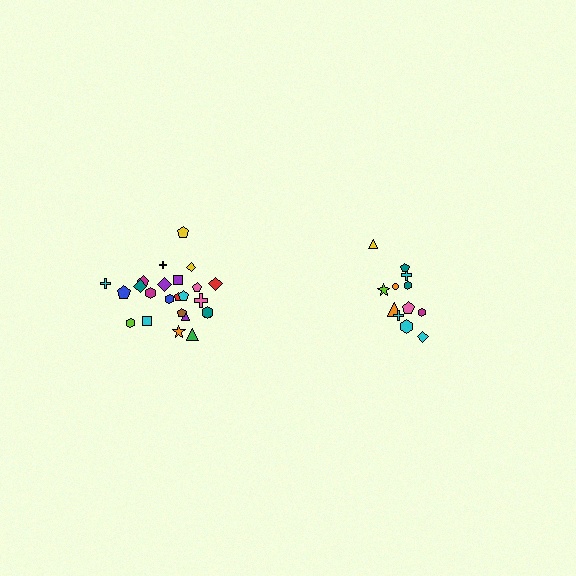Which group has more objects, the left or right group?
The left group.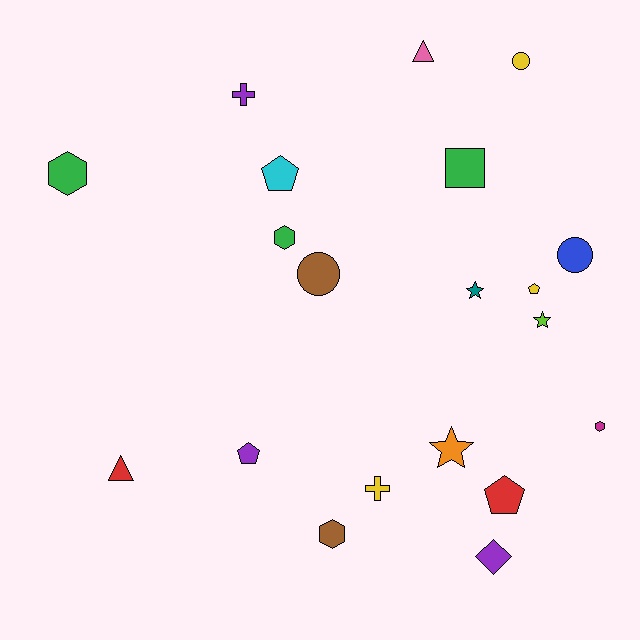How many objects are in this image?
There are 20 objects.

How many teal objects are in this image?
There is 1 teal object.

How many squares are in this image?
There is 1 square.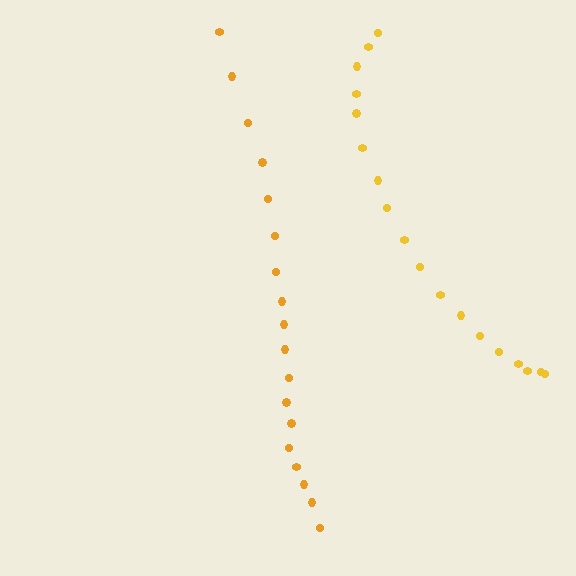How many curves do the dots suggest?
There are 2 distinct paths.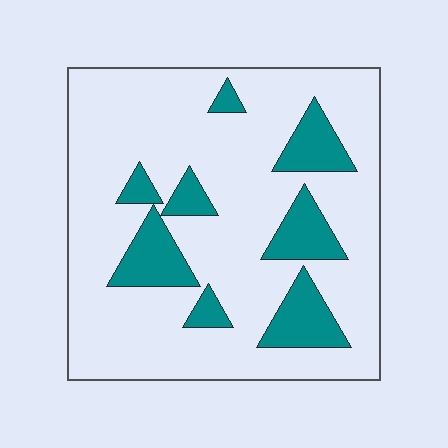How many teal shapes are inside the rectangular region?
8.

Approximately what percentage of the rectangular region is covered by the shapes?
Approximately 20%.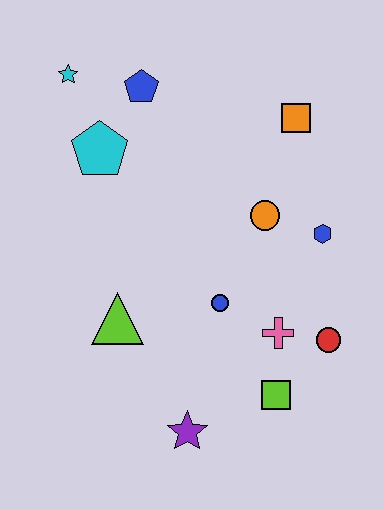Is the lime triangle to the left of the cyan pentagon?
No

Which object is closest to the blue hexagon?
The orange circle is closest to the blue hexagon.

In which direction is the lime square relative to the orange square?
The lime square is below the orange square.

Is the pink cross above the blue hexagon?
No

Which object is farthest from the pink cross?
The cyan star is farthest from the pink cross.